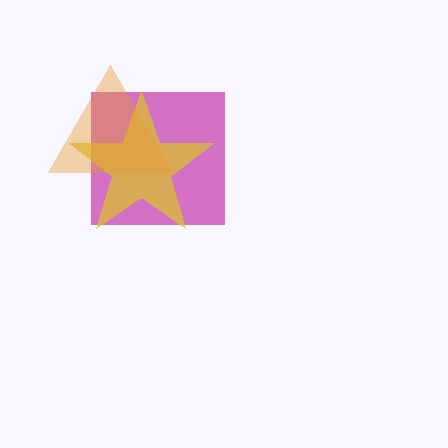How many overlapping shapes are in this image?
There are 3 overlapping shapes in the image.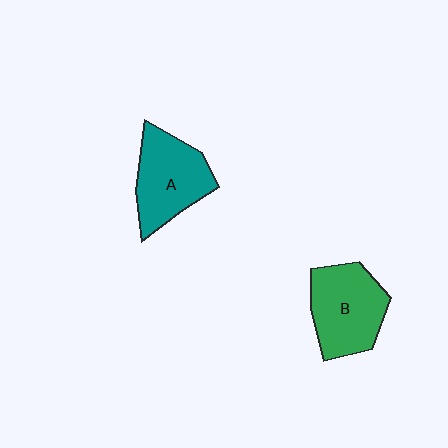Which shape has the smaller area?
Shape A (teal).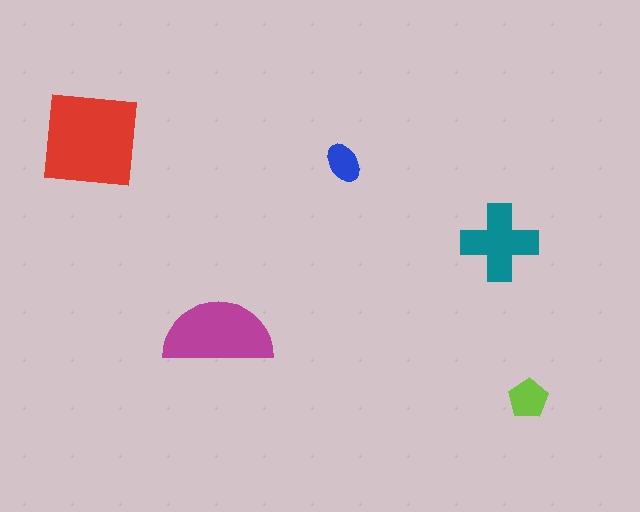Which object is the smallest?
The blue ellipse.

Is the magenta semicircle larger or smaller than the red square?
Smaller.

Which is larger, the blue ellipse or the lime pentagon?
The lime pentagon.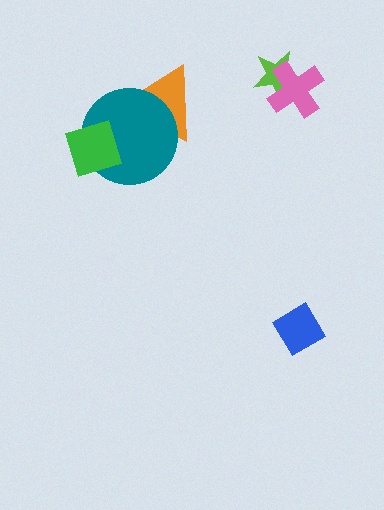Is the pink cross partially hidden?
No, no other shape covers it.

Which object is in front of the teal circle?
The green diamond is in front of the teal circle.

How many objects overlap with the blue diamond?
0 objects overlap with the blue diamond.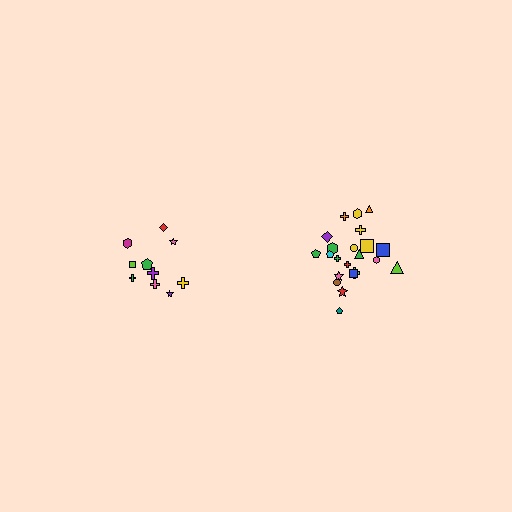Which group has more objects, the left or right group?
The right group.